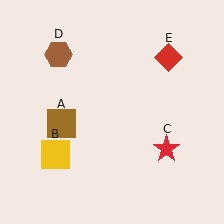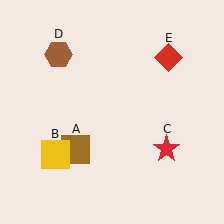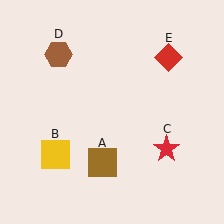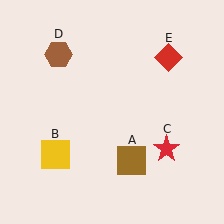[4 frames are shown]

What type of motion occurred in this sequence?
The brown square (object A) rotated counterclockwise around the center of the scene.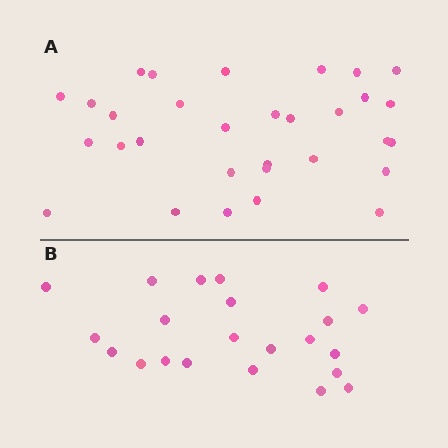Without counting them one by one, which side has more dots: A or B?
Region A (the top region) has more dots.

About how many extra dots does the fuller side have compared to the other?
Region A has roughly 8 or so more dots than region B.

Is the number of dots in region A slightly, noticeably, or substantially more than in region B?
Region A has noticeably more, but not dramatically so. The ratio is roughly 1.4 to 1.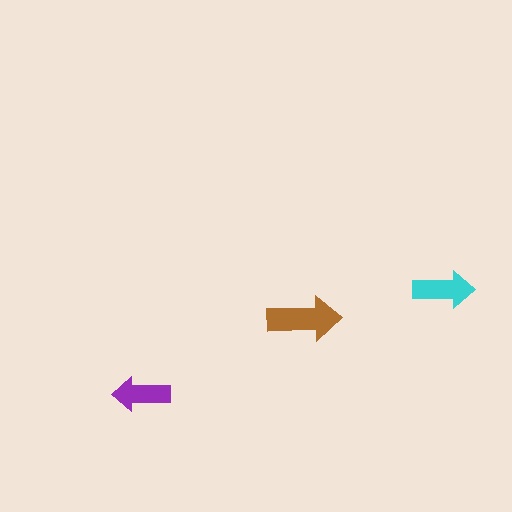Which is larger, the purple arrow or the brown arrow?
The brown one.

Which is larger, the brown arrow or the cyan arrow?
The brown one.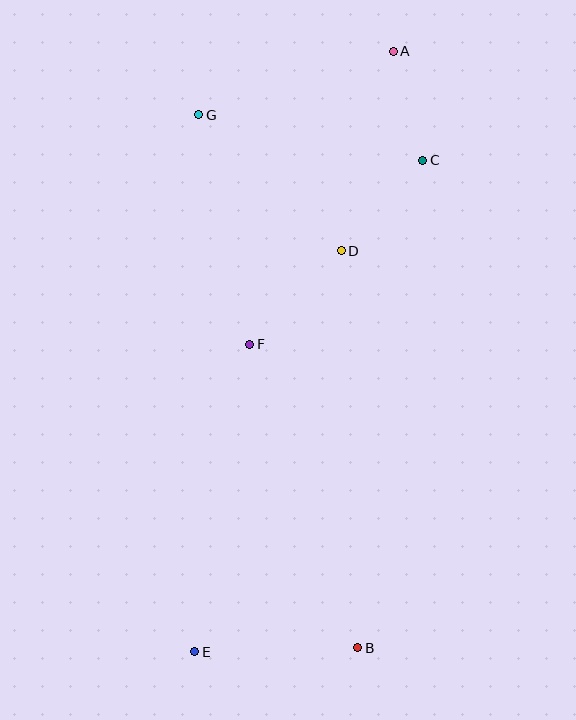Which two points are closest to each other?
Points A and C are closest to each other.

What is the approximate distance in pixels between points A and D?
The distance between A and D is approximately 206 pixels.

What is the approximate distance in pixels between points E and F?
The distance between E and F is approximately 312 pixels.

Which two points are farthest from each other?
Points A and E are farthest from each other.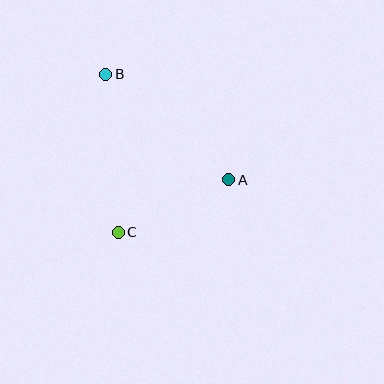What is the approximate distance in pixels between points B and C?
The distance between B and C is approximately 158 pixels.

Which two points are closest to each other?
Points A and C are closest to each other.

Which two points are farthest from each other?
Points A and B are farthest from each other.